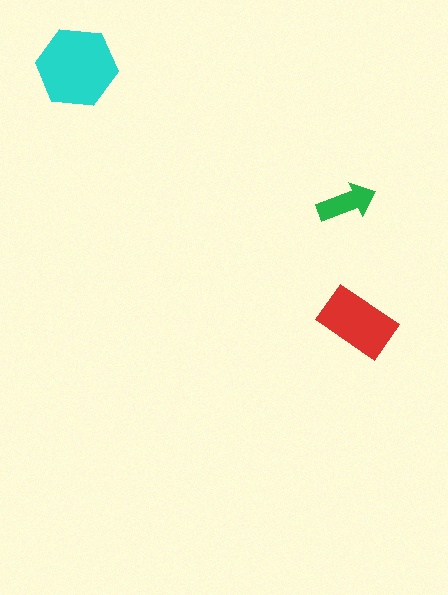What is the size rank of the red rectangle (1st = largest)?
2nd.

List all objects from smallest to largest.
The green arrow, the red rectangle, the cyan hexagon.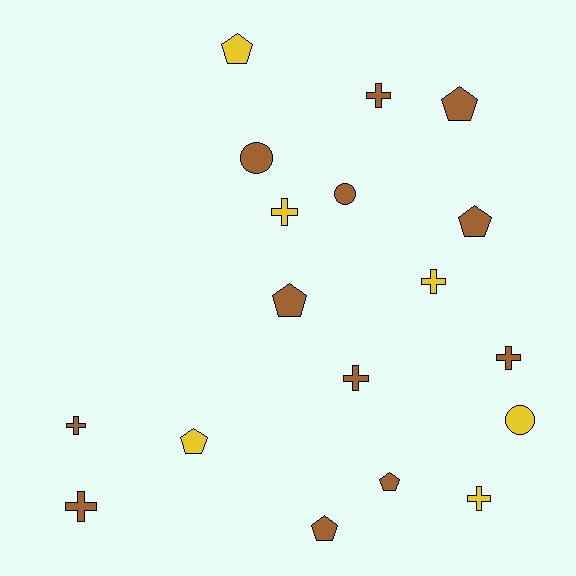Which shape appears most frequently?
Cross, with 8 objects.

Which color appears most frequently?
Brown, with 12 objects.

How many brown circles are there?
There are 2 brown circles.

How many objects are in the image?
There are 18 objects.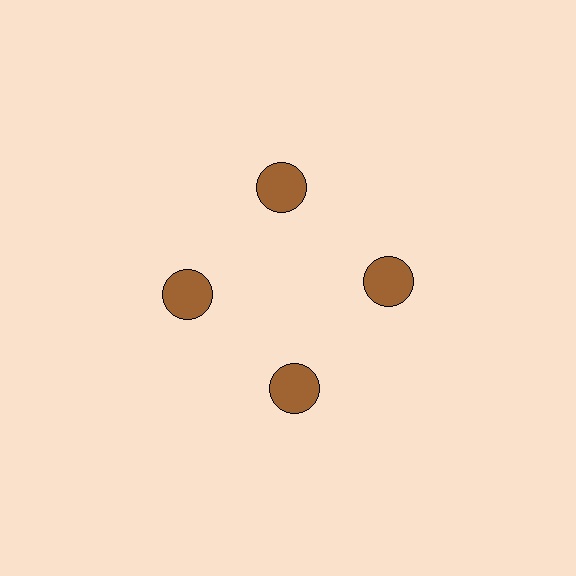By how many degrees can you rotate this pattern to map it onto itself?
The pattern maps onto itself every 90 degrees of rotation.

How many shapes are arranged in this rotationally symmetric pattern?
There are 4 shapes, arranged in 4 groups of 1.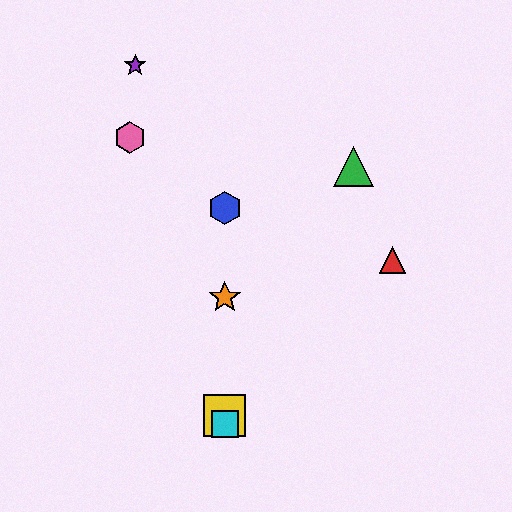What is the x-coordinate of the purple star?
The purple star is at x≈135.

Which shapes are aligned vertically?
The blue hexagon, the yellow square, the orange star, the cyan square are aligned vertically.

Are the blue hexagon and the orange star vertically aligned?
Yes, both are at x≈225.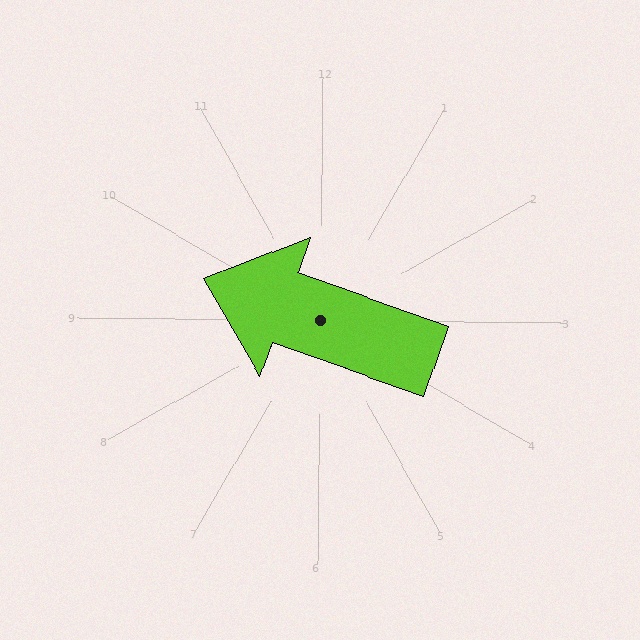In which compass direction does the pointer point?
West.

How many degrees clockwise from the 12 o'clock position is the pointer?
Approximately 289 degrees.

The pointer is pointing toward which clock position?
Roughly 10 o'clock.